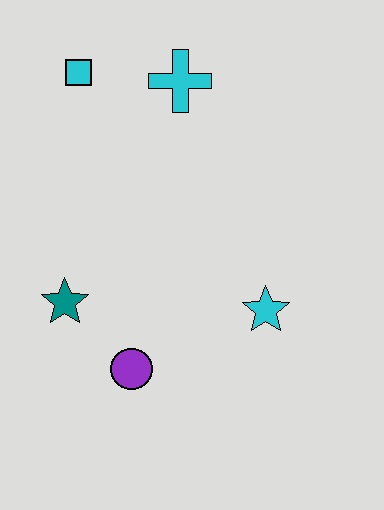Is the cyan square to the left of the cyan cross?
Yes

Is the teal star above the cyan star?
Yes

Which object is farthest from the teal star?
The cyan cross is farthest from the teal star.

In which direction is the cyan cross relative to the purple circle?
The cyan cross is above the purple circle.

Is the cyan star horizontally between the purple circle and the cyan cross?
No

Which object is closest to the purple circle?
The teal star is closest to the purple circle.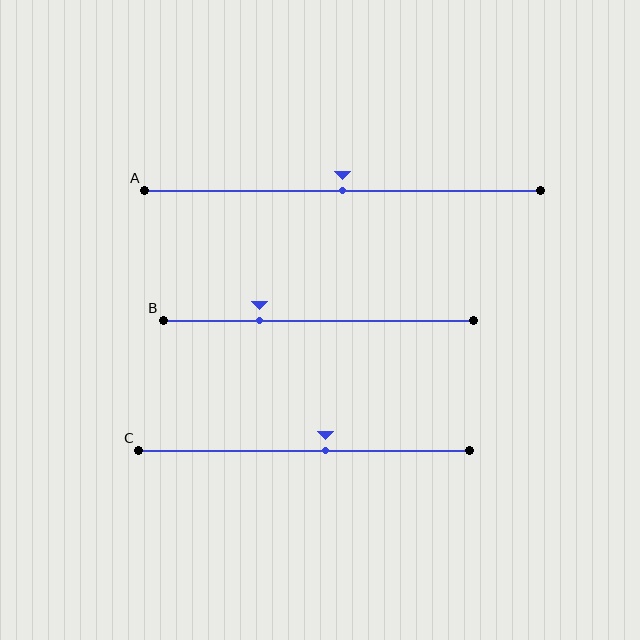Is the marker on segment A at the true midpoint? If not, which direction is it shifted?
Yes, the marker on segment A is at the true midpoint.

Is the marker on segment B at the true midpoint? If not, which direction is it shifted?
No, the marker on segment B is shifted to the left by about 19% of the segment length.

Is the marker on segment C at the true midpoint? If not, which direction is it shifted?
No, the marker on segment C is shifted to the right by about 6% of the segment length.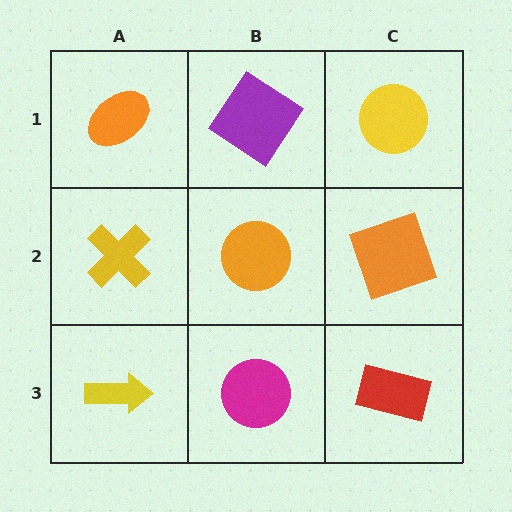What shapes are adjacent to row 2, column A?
An orange ellipse (row 1, column A), a yellow arrow (row 3, column A), an orange circle (row 2, column B).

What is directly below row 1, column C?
An orange square.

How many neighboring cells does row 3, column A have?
2.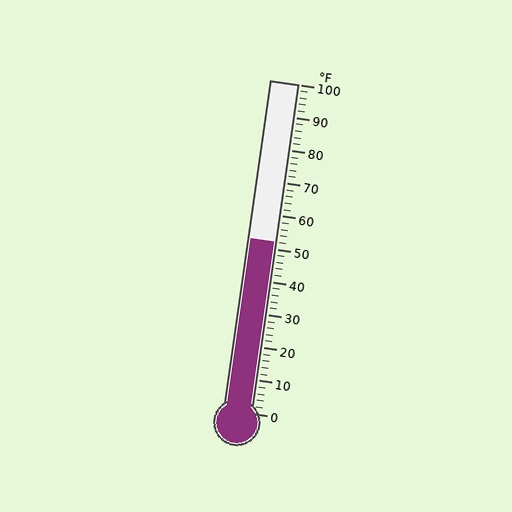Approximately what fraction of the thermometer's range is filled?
The thermometer is filled to approximately 50% of its range.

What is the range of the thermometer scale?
The thermometer scale ranges from 0°F to 100°F.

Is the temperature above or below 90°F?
The temperature is below 90°F.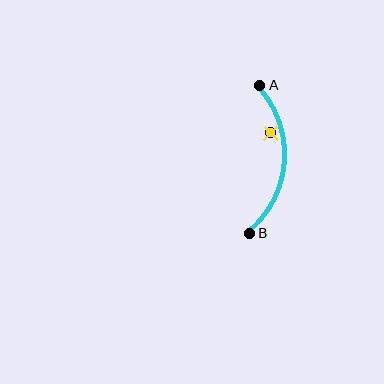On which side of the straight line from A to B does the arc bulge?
The arc bulges to the right of the straight line connecting A and B.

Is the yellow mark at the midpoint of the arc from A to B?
No — the yellow mark does not lie on the arc at all. It sits slightly inside the curve.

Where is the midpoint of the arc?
The arc midpoint is the point on the curve farthest from the straight line joining A and B. It sits to the right of that line.